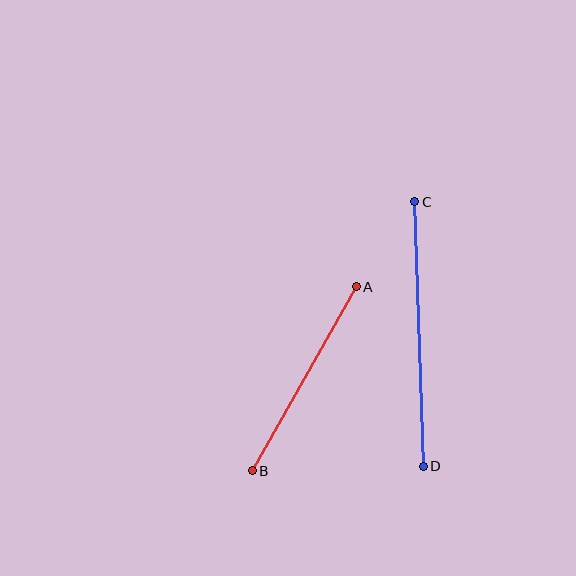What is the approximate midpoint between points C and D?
The midpoint is at approximately (419, 334) pixels.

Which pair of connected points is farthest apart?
Points C and D are farthest apart.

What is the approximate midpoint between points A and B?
The midpoint is at approximately (304, 379) pixels.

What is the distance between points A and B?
The distance is approximately 211 pixels.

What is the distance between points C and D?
The distance is approximately 265 pixels.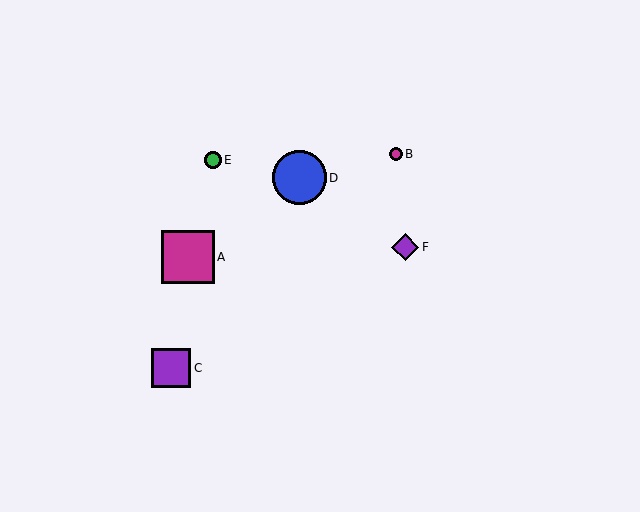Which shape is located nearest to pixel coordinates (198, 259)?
The magenta square (labeled A) at (188, 257) is nearest to that location.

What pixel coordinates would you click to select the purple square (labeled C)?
Click at (171, 368) to select the purple square C.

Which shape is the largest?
The blue circle (labeled D) is the largest.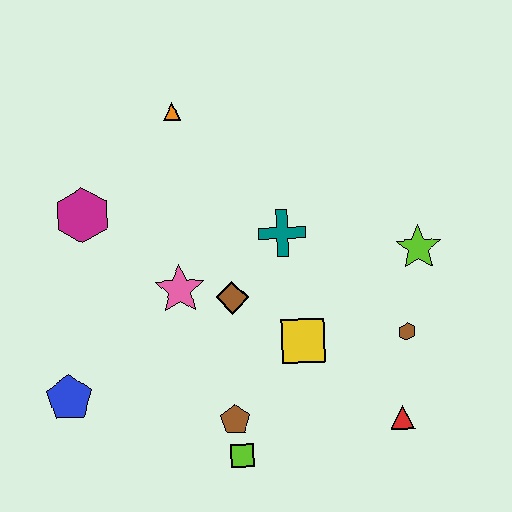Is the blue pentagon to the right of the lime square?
No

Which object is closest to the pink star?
The brown diamond is closest to the pink star.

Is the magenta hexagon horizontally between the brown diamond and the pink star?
No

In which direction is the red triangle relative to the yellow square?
The red triangle is to the right of the yellow square.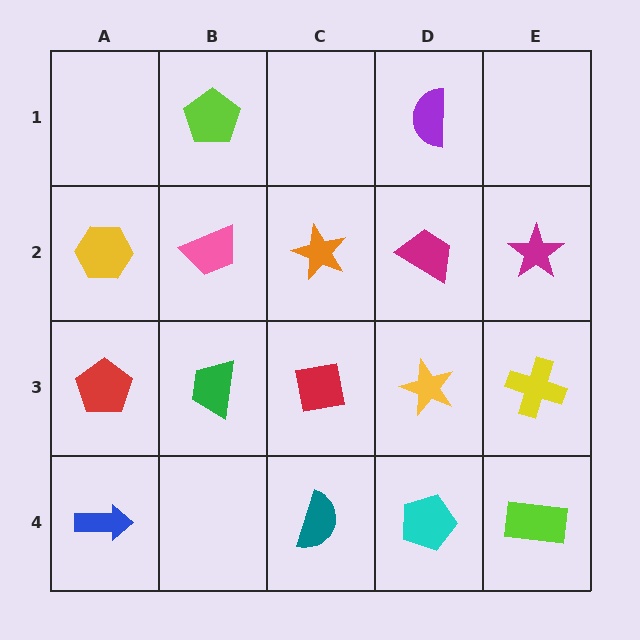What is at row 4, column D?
A cyan pentagon.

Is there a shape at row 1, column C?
No, that cell is empty.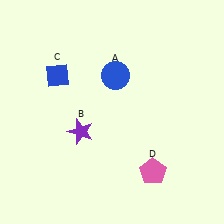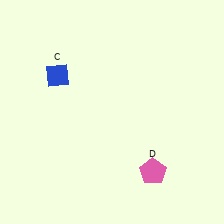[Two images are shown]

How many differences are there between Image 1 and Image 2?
There are 2 differences between the two images.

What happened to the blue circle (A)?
The blue circle (A) was removed in Image 2. It was in the top-right area of Image 1.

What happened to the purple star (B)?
The purple star (B) was removed in Image 2. It was in the bottom-left area of Image 1.